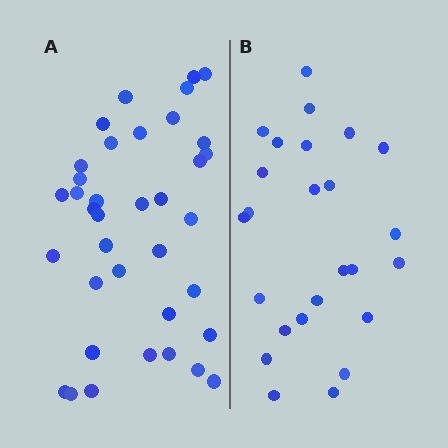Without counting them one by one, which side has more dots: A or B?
Region A (the left region) has more dots.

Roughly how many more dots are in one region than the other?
Region A has roughly 12 or so more dots than region B.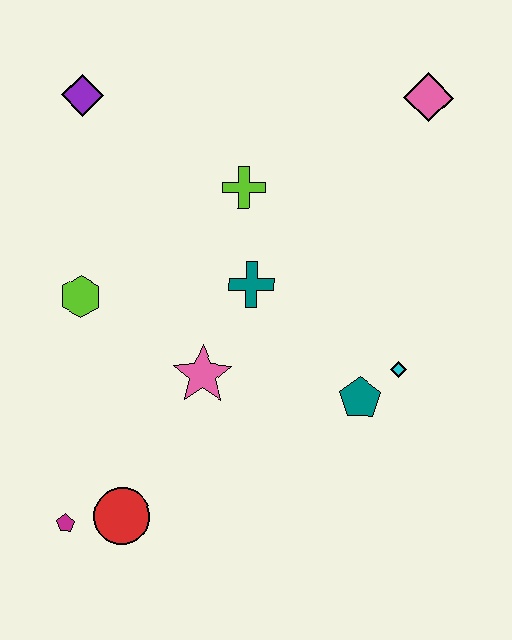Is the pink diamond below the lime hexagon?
No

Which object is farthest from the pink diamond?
The magenta pentagon is farthest from the pink diamond.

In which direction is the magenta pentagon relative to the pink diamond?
The magenta pentagon is below the pink diamond.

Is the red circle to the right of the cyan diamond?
No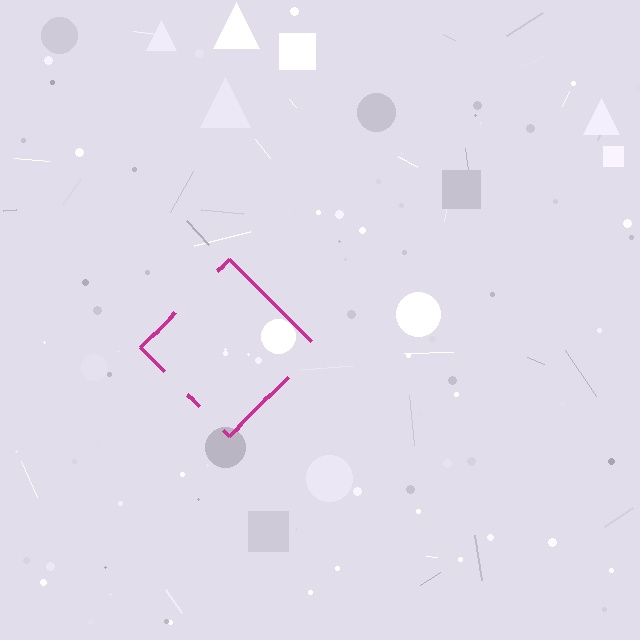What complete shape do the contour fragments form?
The contour fragments form a diamond.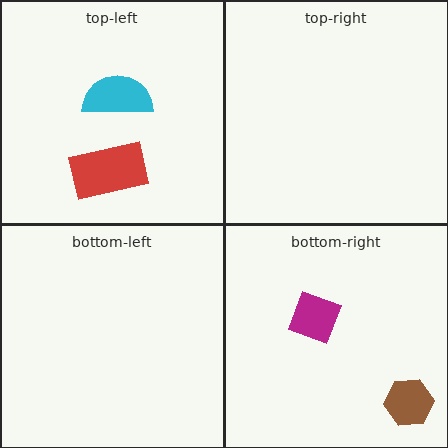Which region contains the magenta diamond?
The bottom-right region.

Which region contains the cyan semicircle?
The top-left region.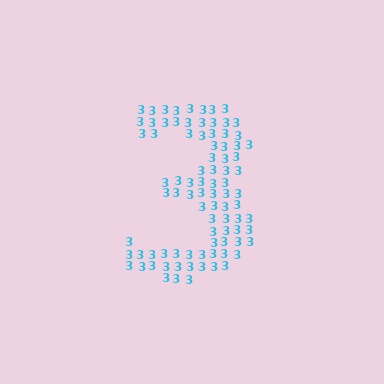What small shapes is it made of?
It is made of small digit 3's.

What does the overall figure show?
The overall figure shows the digit 3.